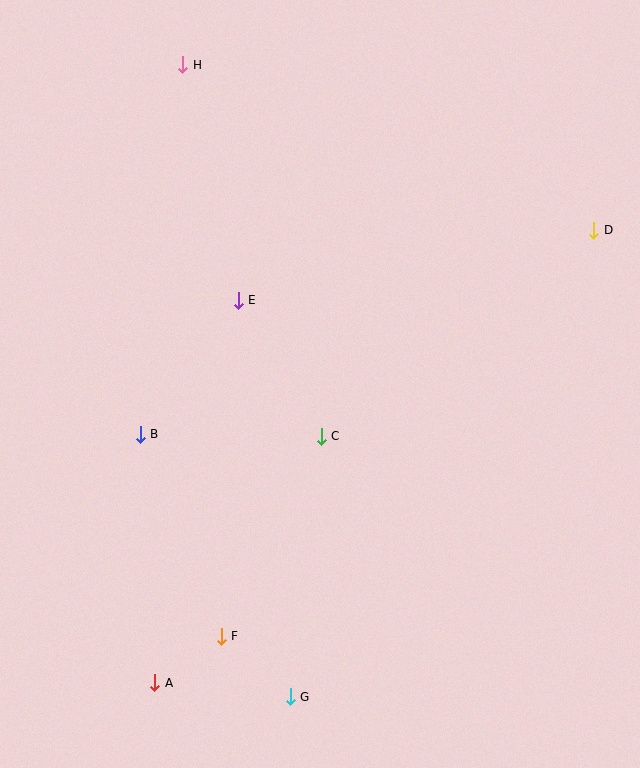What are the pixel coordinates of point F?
Point F is at (221, 636).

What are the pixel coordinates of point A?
Point A is at (155, 683).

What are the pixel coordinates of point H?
Point H is at (183, 65).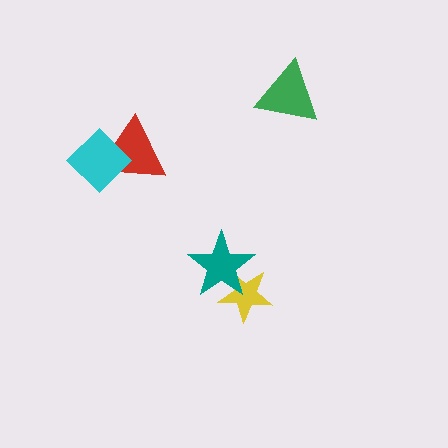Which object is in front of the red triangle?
The cyan diamond is in front of the red triangle.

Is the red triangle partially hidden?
Yes, it is partially covered by another shape.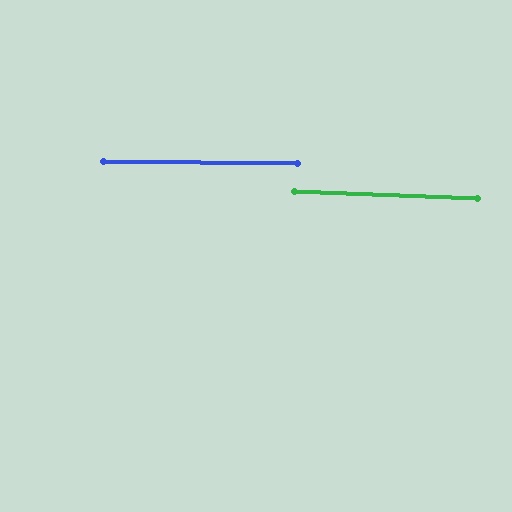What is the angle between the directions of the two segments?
Approximately 2 degrees.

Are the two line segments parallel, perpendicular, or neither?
Parallel — their directions differ by only 1.5°.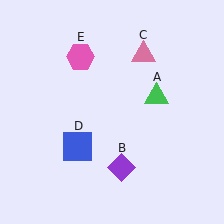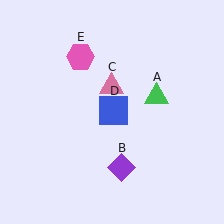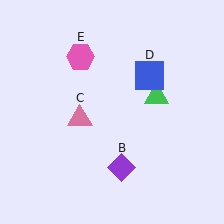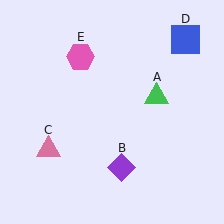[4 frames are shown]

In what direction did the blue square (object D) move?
The blue square (object D) moved up and to the right.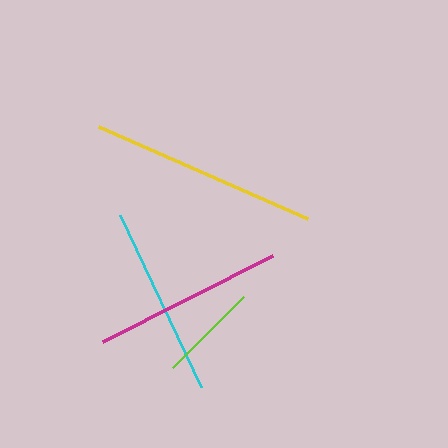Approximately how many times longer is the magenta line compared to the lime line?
The magenta line is approximately 1.9 times the length of the lime line.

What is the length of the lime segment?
The lime segment is approximately 100 pixels long.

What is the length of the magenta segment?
The magenta segment is approximately 190 pixels long.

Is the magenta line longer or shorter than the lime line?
The magenta line is longer than the lime line.